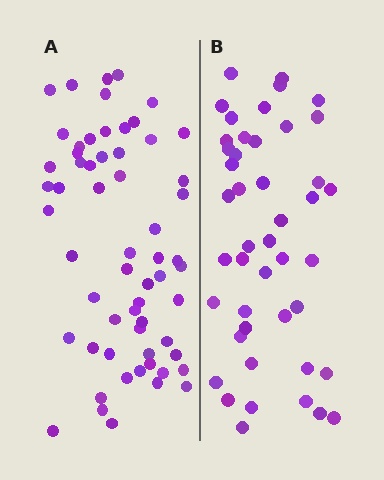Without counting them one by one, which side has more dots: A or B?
Region A (the left region) has more dots.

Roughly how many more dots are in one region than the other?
Region A has approximately 15 more dots than region B.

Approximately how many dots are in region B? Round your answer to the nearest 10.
About 40 dots. (The exact count is 45, which rounds to 40.)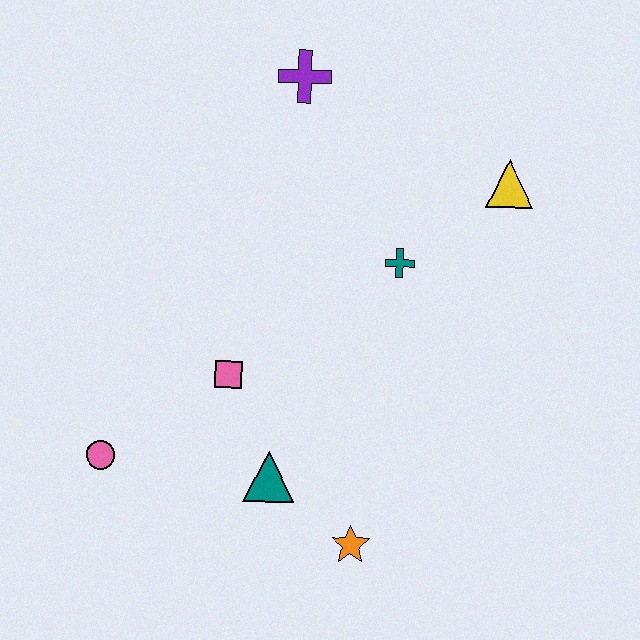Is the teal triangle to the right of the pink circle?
Yes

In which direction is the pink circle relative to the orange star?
The pink circle is to the left of the orange star.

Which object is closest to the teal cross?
The yellow triangle is closest to the teal cross.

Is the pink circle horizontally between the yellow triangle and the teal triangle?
No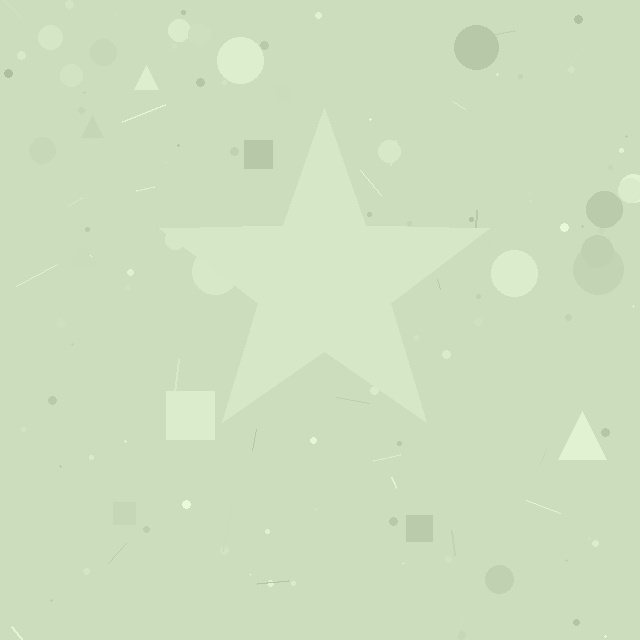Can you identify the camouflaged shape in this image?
The camouflaged shape is a star.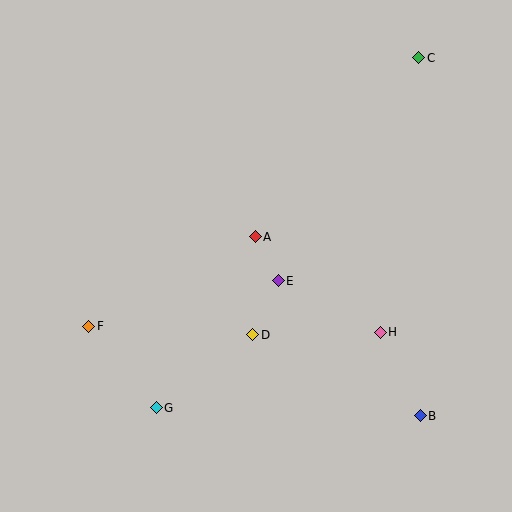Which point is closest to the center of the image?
Point A at (255, 237) is closest to the center.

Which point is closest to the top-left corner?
Point F is closest to the top-left corner.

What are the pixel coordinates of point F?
Point F is at (89, 326).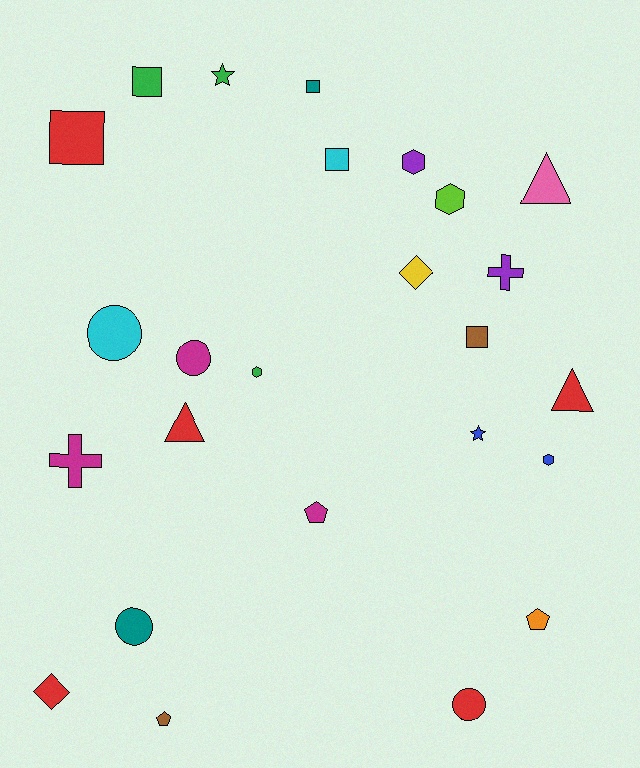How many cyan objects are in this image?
There are 2 cyan objects.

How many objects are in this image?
There are 25 objects.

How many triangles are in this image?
There are 3 triangles.